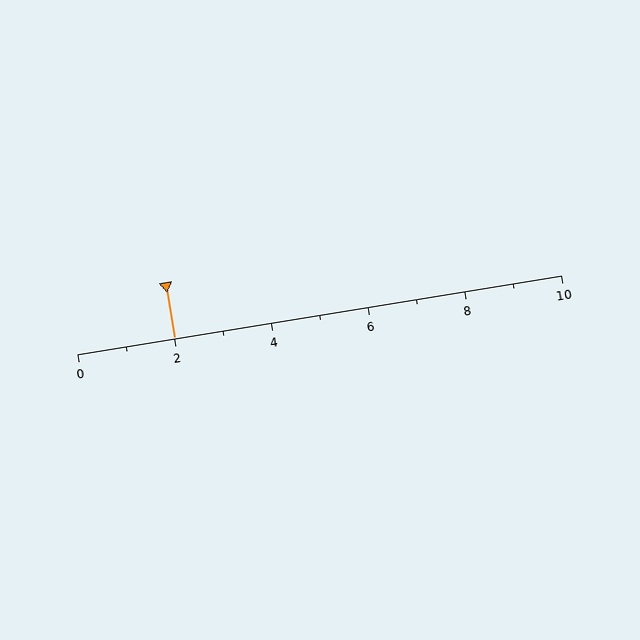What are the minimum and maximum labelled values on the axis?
The axis runs from 0 to 10.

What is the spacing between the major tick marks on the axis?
The major ticks are spaced 2 apart.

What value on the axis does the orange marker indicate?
The marker indicates approximately 2.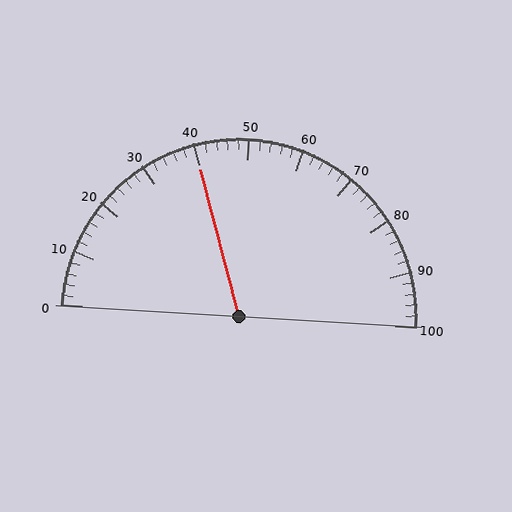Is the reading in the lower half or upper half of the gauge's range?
The reading is in the lower half of the range (0 to 100).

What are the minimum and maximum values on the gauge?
The gauge ranges from 0 to 100.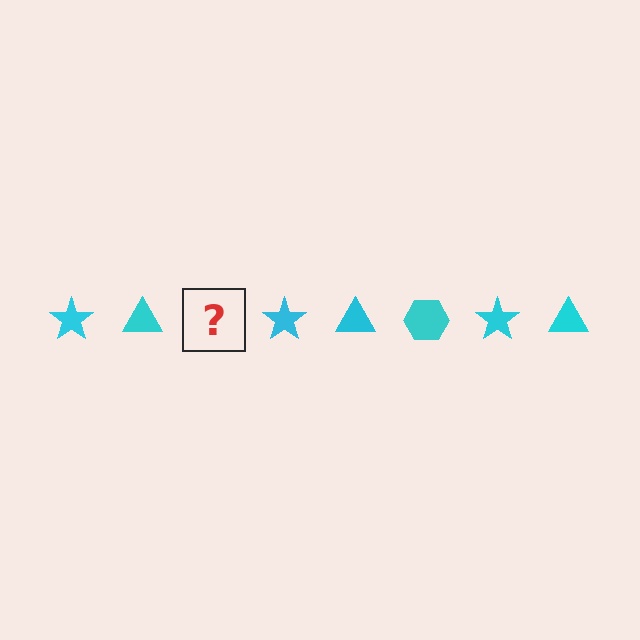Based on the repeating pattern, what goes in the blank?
The blank should be a cyan hexagon.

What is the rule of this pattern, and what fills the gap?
The rule is that the pattern cycles through star, triangle, hexagon shapes in cyan. The gap should be filled with a cyan hexagon.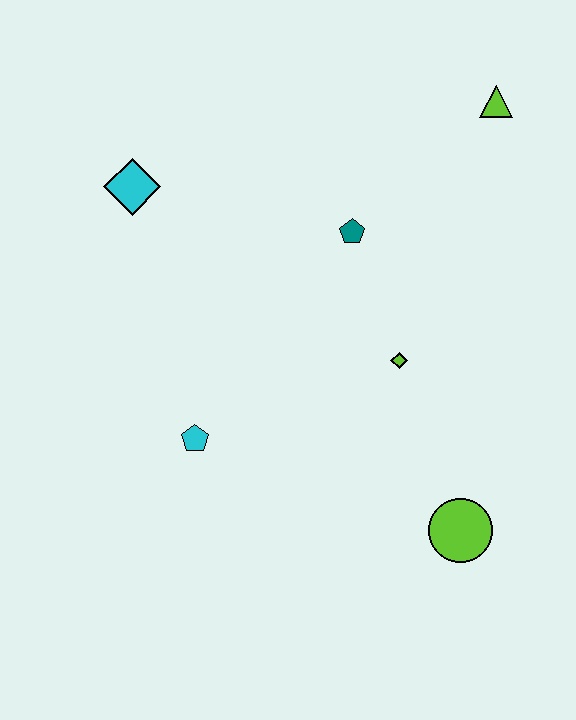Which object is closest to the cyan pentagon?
The lime diamond is closest to the cyan pentagon.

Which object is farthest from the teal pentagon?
The lime circle is farthest from the teal pentagon.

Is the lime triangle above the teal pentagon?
Yes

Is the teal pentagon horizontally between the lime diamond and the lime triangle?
No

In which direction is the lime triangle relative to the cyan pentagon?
The lime triangle is above the cyan pentagon.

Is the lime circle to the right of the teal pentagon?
Yes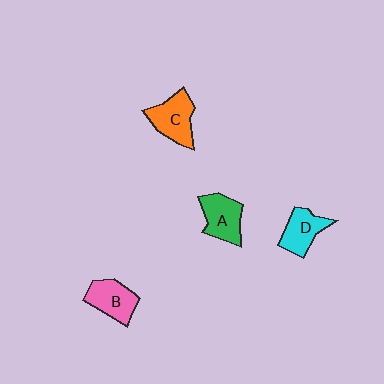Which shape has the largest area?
Shape C (orange).